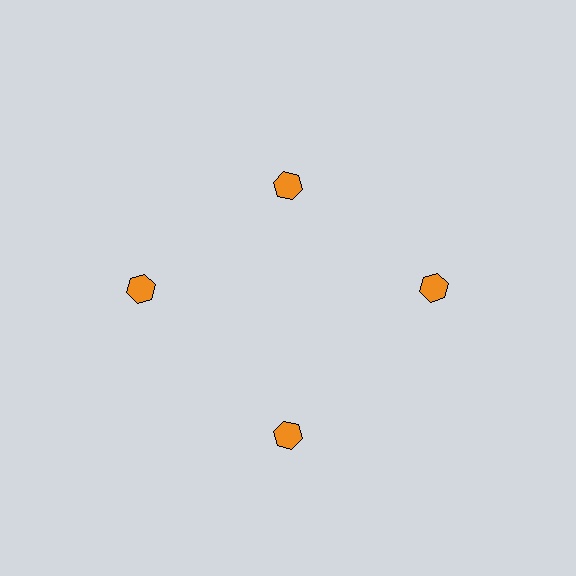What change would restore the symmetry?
The symmetry would be restored by moving it outward, back onto the ring so that all 4 hexagons sit at equal angles and equal distance from the center.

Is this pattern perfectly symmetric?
No. The 4 orange hexagons are arranged in a ring, but one element near the 12 o'clock position is pulled inward toward the center, breaking the 4-fold rotational symmetry.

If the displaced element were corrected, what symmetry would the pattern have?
It would have 4-fold rotational symmetry — the pattern would map onto itself every 90 degrees.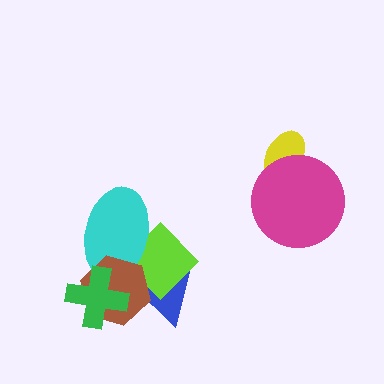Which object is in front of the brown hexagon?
The green cross is in front of the brown hexagon.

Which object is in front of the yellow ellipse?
The magenta circle is in front of the yellow ellipse.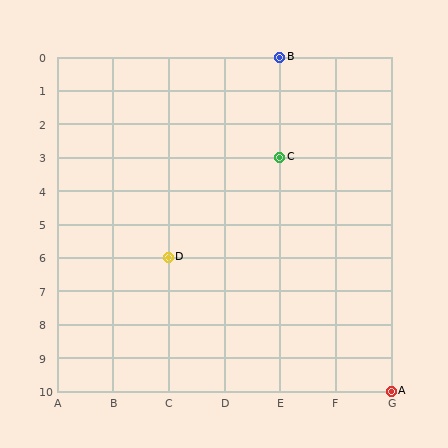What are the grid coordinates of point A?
Point A is at grid coordinates (G, 10).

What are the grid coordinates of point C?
Point C is at grid coordinates (E, 3).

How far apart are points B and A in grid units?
Points B and A are 2 columns and 10 rows apart (about 10.2 grid units diagonally).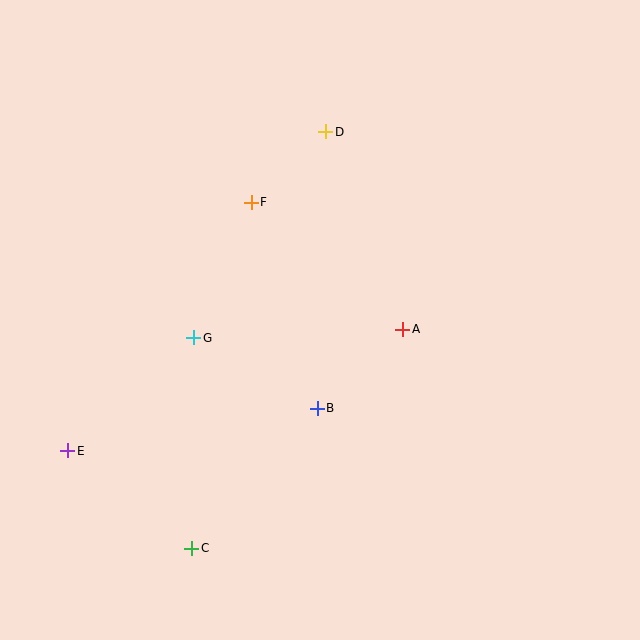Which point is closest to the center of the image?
Point A at (403, 329) is closest to the center.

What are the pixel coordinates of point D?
Point D is at (326, 132).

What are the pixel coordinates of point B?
Point B is at (317, 408).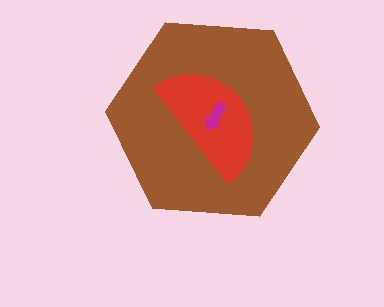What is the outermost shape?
The brown hexagon.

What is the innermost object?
The magenta arrow.